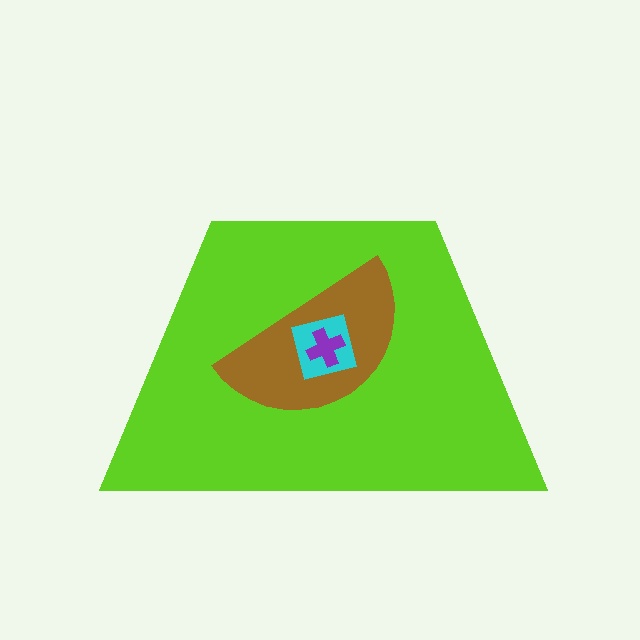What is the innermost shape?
The purple cross.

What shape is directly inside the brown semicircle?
The cyan square.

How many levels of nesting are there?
4.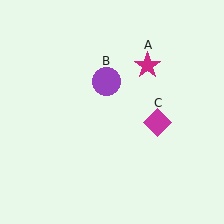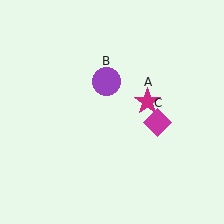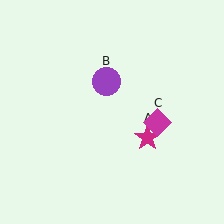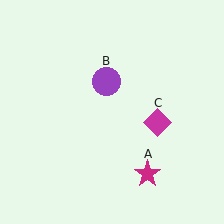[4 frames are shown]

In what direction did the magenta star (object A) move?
The magenta star (object A) moved down.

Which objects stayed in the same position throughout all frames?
Purple circle (object B) and magenta diamond (object C) remained stationary.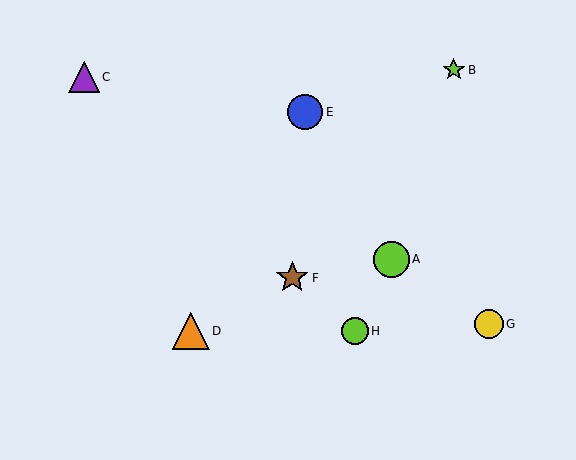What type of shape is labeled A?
Shape A is a lime circle.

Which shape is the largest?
The orange triangle (labeled D) is the largest.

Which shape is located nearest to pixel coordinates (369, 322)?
The lime circle (labeled H) at (355, 331) is nearest to that location.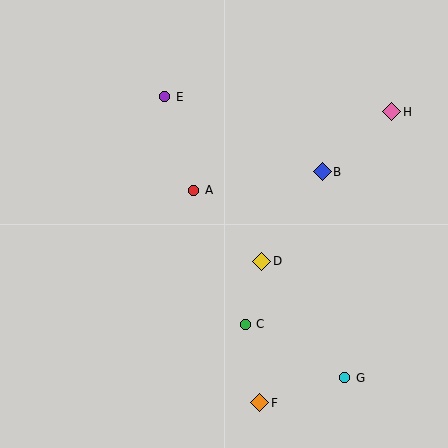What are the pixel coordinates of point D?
Point D is at (262, 261).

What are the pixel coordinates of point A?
Point A is at (194, 190).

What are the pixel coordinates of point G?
Point G is at (345, 378).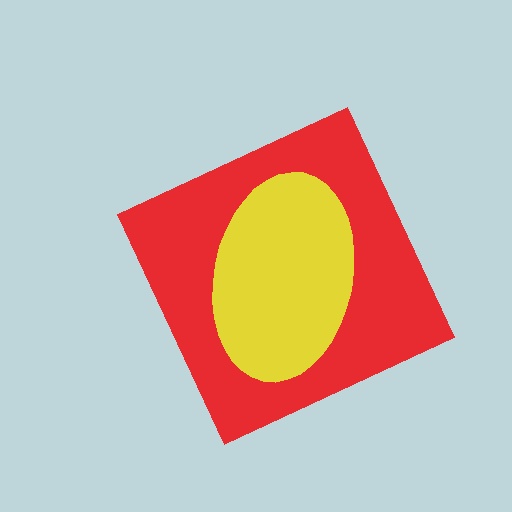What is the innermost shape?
The yellow ellipse.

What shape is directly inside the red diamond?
The yellow ellipse.